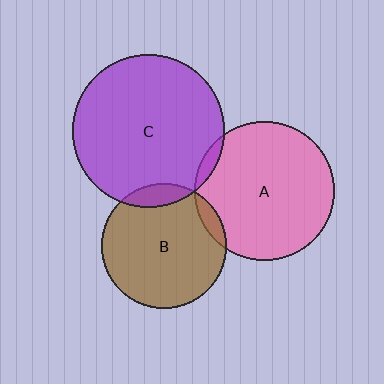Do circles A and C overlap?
Yes.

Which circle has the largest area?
Circle C (purple).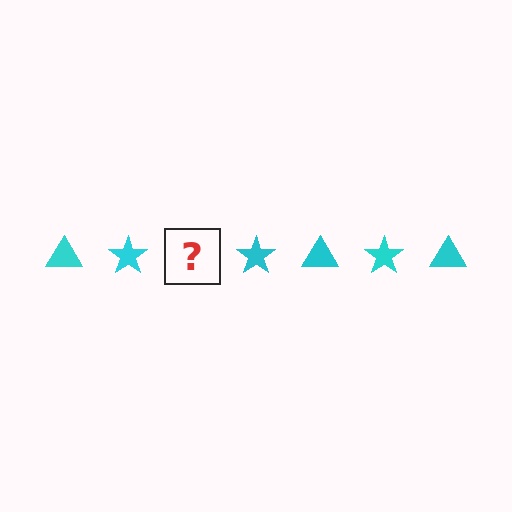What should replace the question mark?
The question mark should be replaced with a cyan triangle.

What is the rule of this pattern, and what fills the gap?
The rule is that the pattern cycles through triangle, star shapes in cyan. The gap should be filled with a cyan triangle.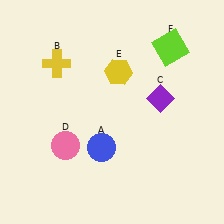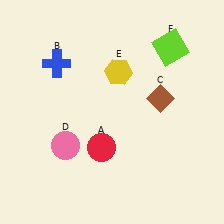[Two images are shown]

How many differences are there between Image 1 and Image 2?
There are 3 differences between the two images.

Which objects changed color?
A changed from blue to red. B changed from yellow to blue. C changed from purple to brown.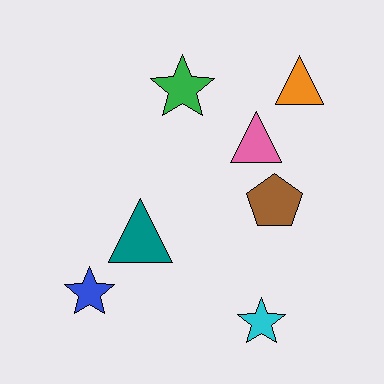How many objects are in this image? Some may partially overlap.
There are 7 objects.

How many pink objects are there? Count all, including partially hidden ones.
There is 1 pink object.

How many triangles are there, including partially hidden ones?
There are 3 triangles.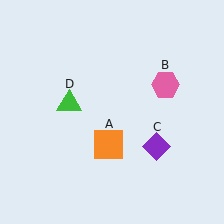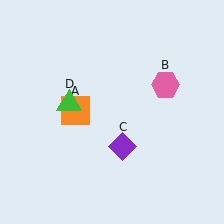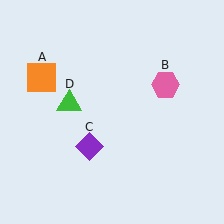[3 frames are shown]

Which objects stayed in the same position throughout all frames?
Pink hexagon (object B) and green triangle (object D) remained stationary.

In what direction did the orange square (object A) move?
The orange square (object A) moved up and to the left.